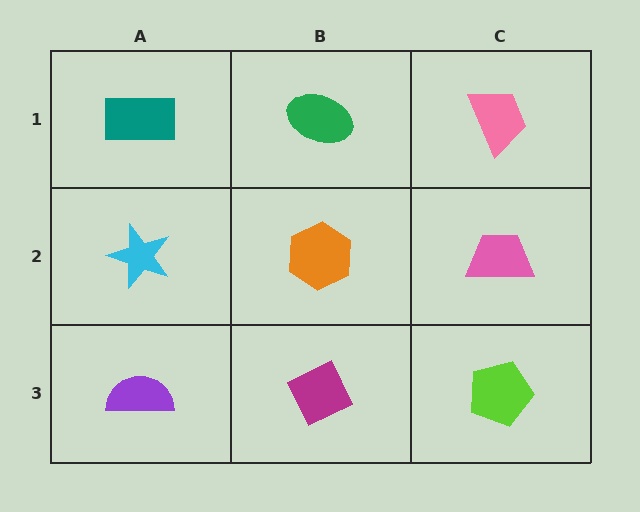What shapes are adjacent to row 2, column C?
A pink trapezoid (row 1, column C), a lime pentagon (row 3, column C), an orange hexagon (row 2, column B).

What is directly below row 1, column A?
A cyan star.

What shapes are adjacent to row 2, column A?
A teal rectangle (row 1, column A), a purple semicircle (row 3, column A), an orange hexagon (row 2, column B).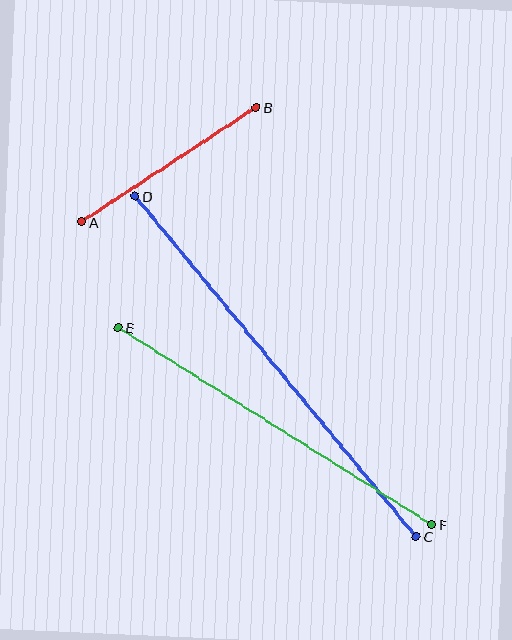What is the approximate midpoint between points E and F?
The midpoint is at approximately (275, 426) pixels.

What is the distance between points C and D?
The distance is approximately 441 pixels.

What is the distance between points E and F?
The distance is approximately 370 pixels.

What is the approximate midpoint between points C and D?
The midpoint is at approximately (276, 367) pixels.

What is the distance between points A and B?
The distance is approximately 208 pixels.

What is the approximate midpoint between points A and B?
The midpoint is at approximately (169, 165) pixels.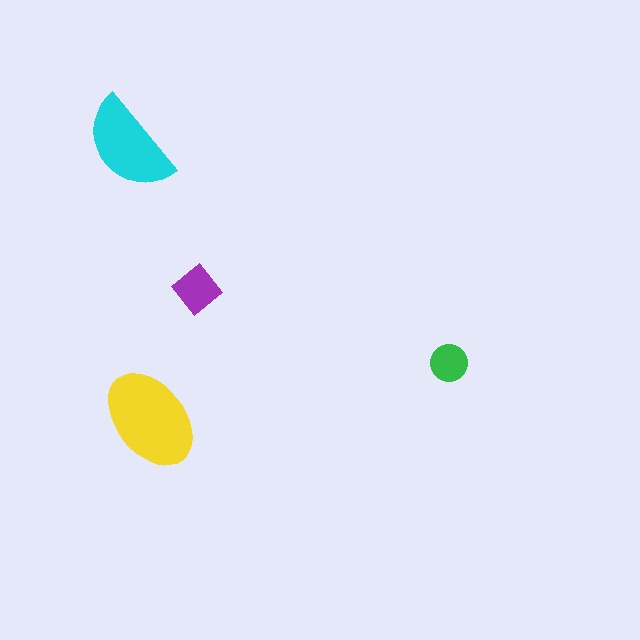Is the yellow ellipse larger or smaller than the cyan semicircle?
Larger.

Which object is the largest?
The yellow ellipse.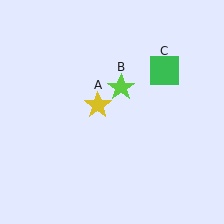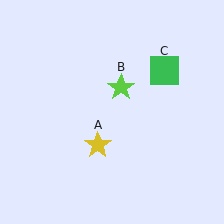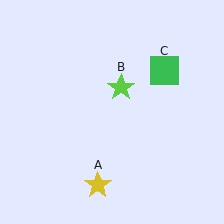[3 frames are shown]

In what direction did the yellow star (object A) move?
The yellow star (object A) moved down.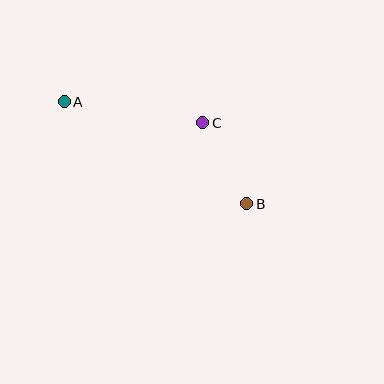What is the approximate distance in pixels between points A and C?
The distance between A and C is approximately 140 pixels.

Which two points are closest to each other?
Points B and C are closest to each other.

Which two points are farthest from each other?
Points A and B are farthest from each other.